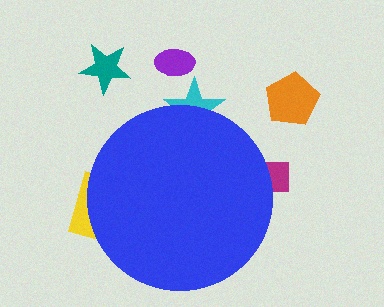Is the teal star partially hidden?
No, the teal star is fully visible.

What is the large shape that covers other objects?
A blue circle.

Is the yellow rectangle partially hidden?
Yes, the yellow rectangle is partially hidden behind the blue circle.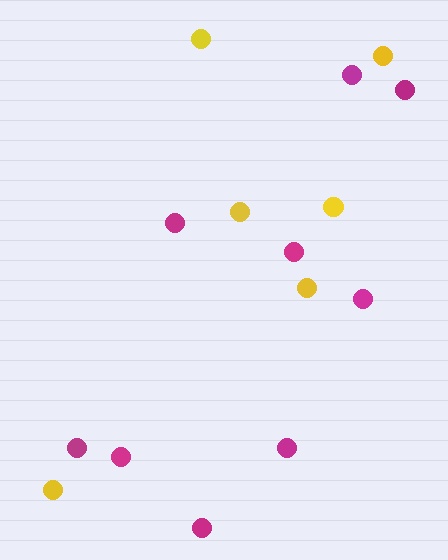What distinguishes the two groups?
There are 2 groups: one group of magenta circles (9) and one group of yellow circles (6).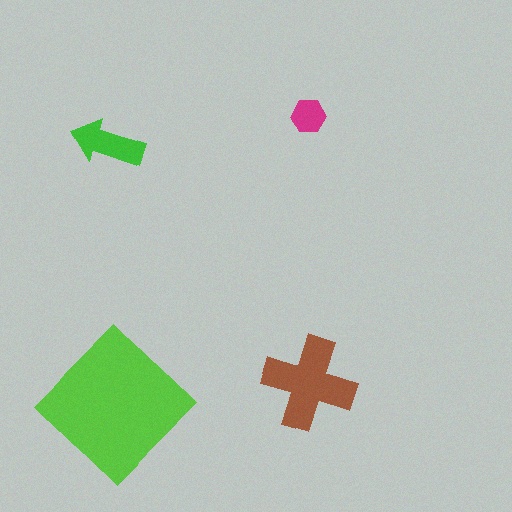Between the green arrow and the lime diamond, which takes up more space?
The lime diamond.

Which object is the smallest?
The magenta hexagon.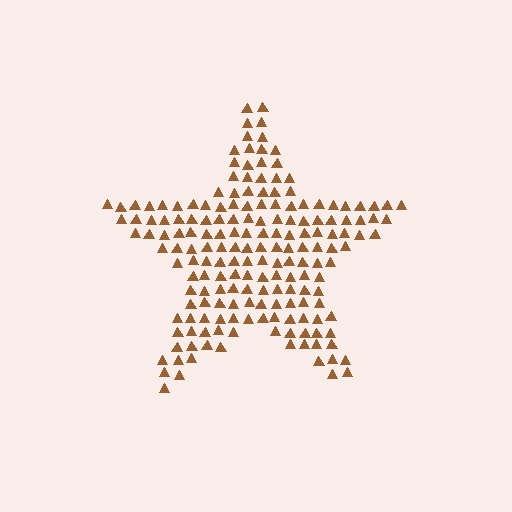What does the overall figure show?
The overall figure shows a star.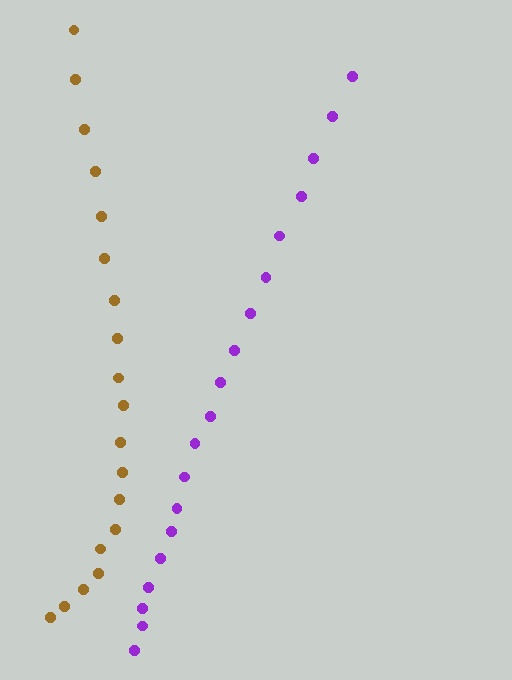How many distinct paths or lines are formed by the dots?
There are 2 distinct paths.